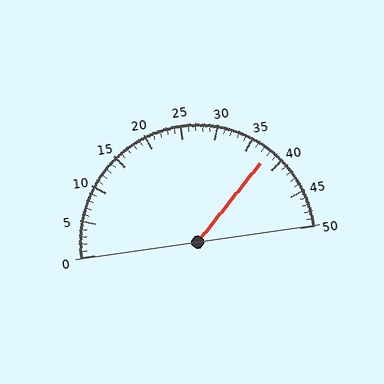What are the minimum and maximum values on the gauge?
The gauge ranges from 0 to 50.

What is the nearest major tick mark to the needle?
The nearest major tick mark is 40.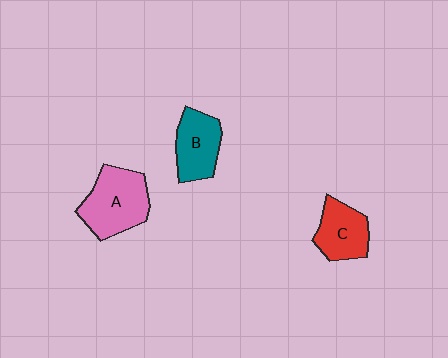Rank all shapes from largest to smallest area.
From largest to smallest: A (pink), B (teal), C (red).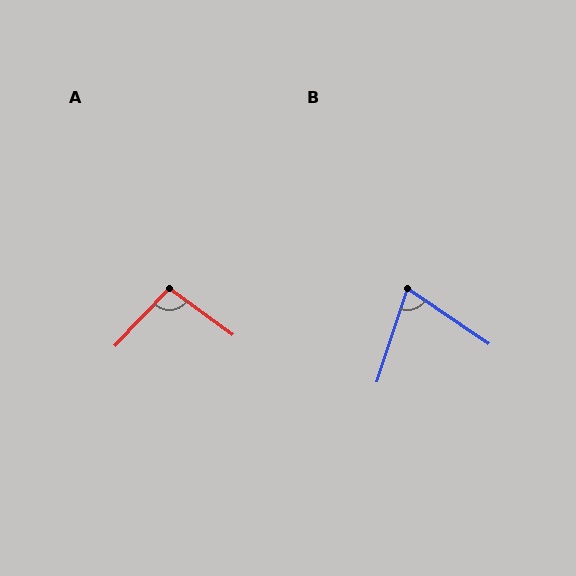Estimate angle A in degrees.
Approximately 98 degrees.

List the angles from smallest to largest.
B (74°), A (98°).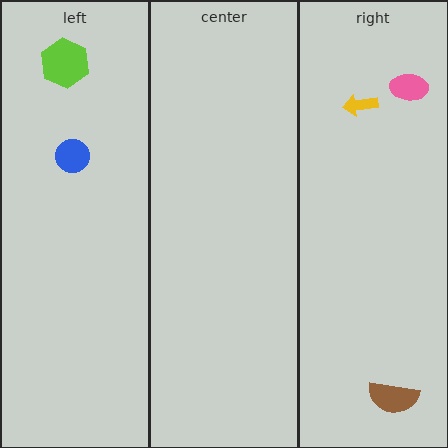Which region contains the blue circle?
The left region.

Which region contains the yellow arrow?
The right region.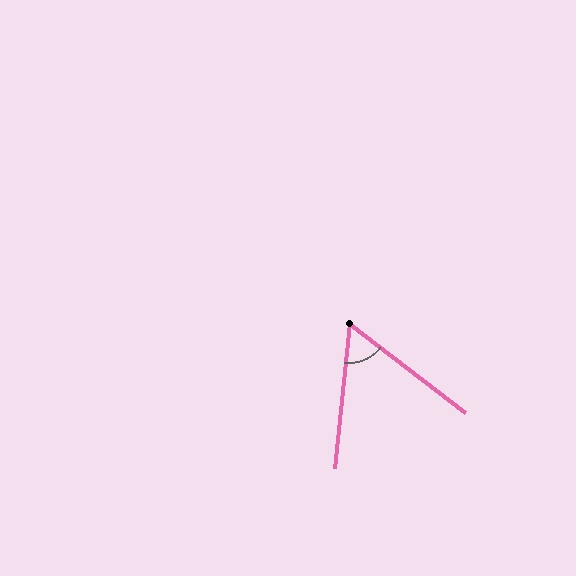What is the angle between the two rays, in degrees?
Approximately 58 degrees.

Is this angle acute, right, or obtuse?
It is acute.